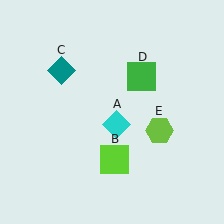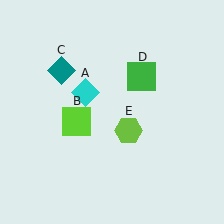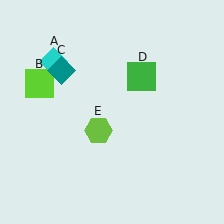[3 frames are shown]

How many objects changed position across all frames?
3 objects changed position: cyan diamond (object A), lime square (object B), lime hexagon (object E).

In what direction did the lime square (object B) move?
The lime square (object B) moved up and to the left.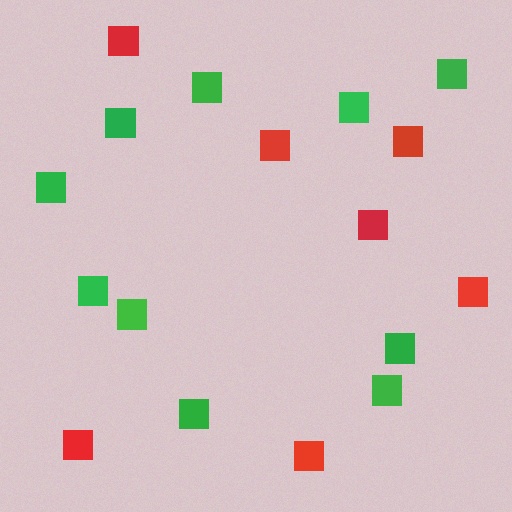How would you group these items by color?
There are 2 groups: one group of red squares (7) and one group of green squares (10).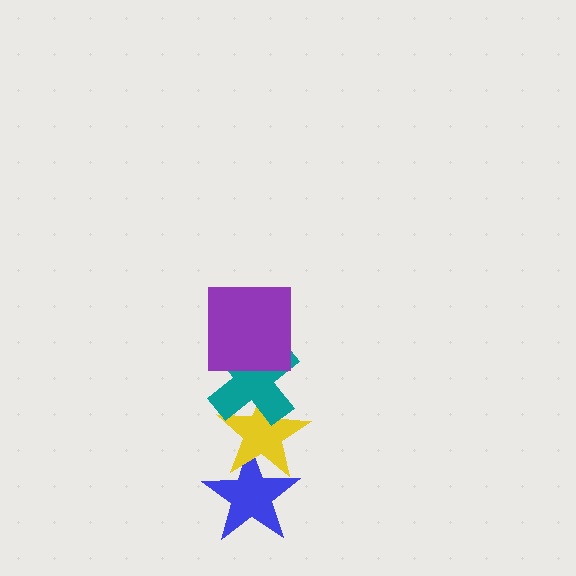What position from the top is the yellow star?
The yellow star is 3rd from the top.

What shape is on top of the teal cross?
The purple square is on top of the teal cross.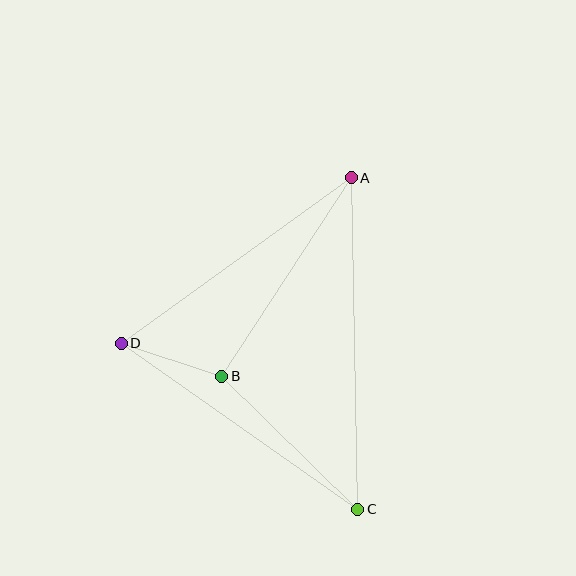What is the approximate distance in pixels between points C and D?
The distance between C and D is approximately 289 pixels.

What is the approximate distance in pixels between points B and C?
The distance between B and C is approximately 191 pixels.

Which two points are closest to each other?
Points B and D are closest to each other.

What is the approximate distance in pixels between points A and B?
The distance between A and B is approximately 237 pixels.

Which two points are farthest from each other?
Points A and C are farthest from each other.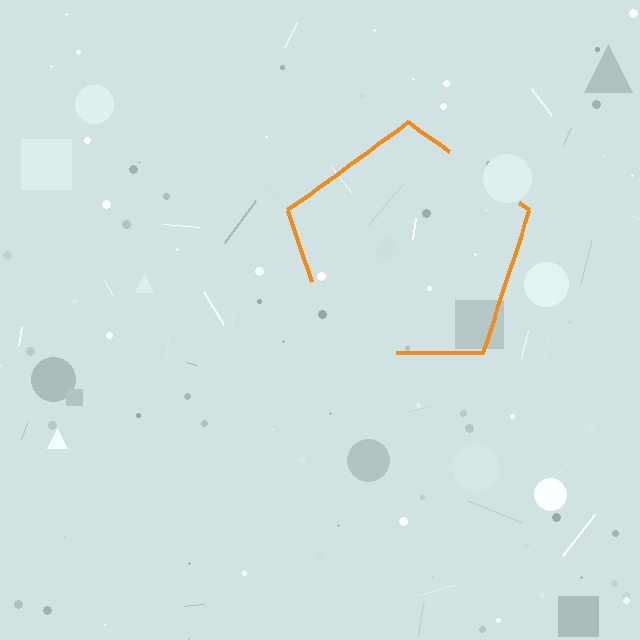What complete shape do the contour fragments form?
The contour fragments form a pentagon.